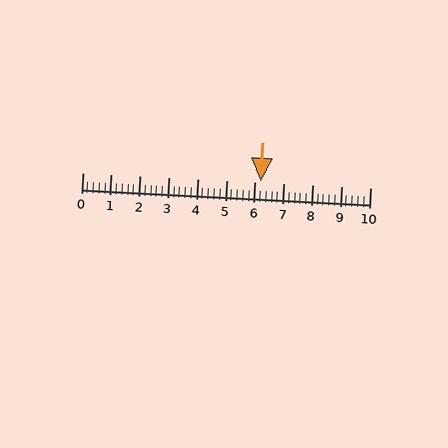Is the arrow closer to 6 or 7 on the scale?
The arrow is closer to 6.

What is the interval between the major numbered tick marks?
The major tick marks are spaced 1 units apart.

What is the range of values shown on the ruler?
The ruler shows values from 0 to 10.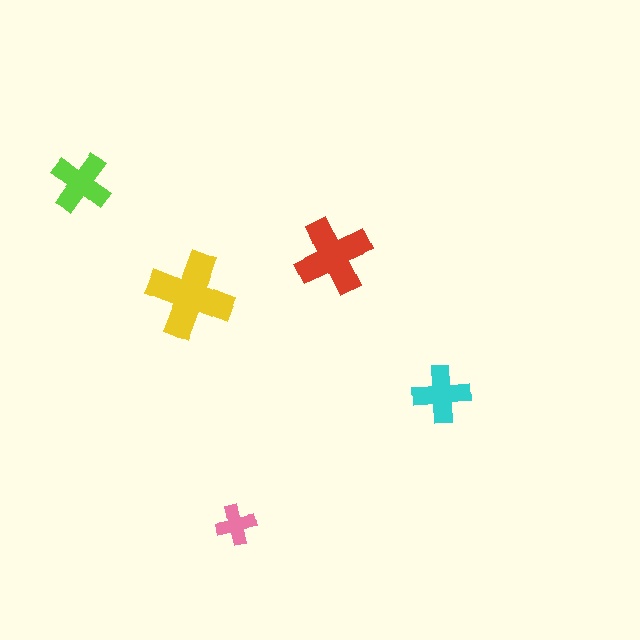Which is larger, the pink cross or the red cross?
The red one.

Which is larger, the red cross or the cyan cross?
The red one.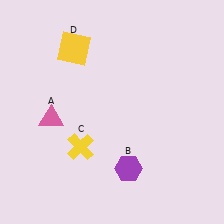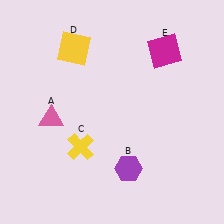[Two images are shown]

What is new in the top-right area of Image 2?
A magenta square (E) was added in the top-right area of Image 2.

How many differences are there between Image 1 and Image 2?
There is 1 difference between the two images.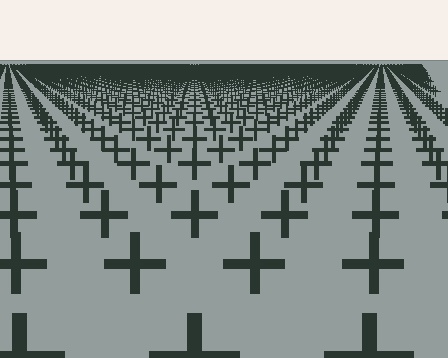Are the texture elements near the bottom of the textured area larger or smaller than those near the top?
Larger. Near the bottom, elements are closer to the viewer and appear at a bigger on-screen size.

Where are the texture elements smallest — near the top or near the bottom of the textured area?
Near the top.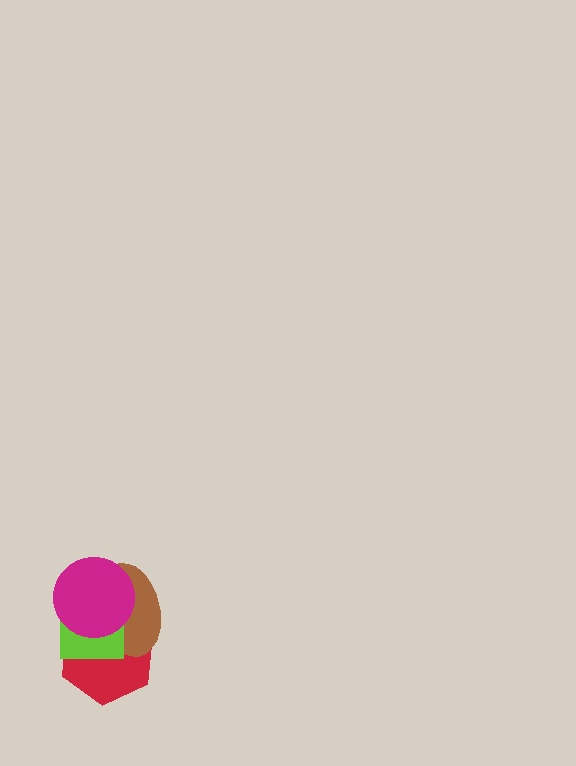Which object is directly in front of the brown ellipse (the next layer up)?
The lime square is directly in front of the brown ellipse.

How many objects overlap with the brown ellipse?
3 objects overlap with the brown ellipse.